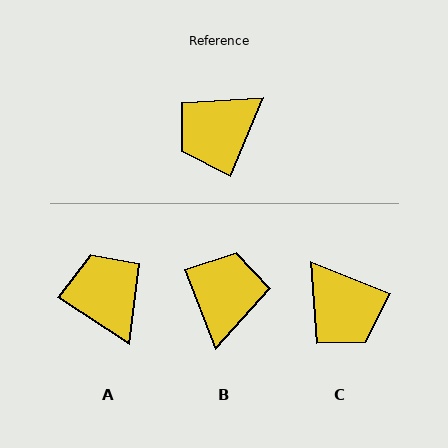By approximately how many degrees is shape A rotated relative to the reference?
Approximately 100 degrees clockwise.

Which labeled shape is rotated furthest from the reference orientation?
B, about 136 degrees away.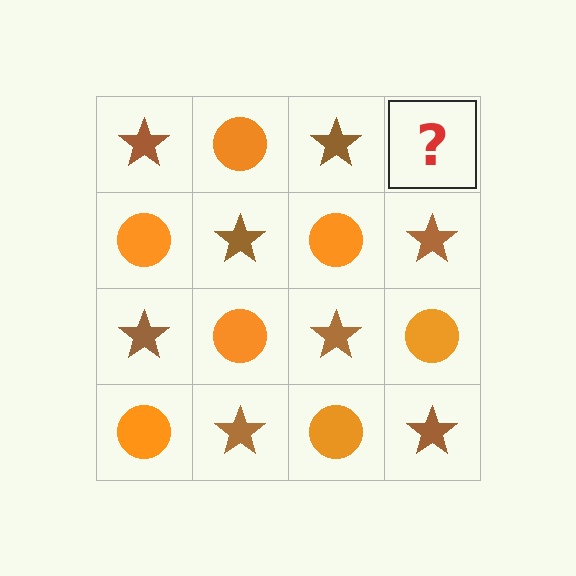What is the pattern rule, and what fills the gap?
The rule is that it alternates brown star and orange circle in a checkerboard pattern. The gap should be filled with an orange circle.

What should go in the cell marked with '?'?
The missing cell should contain an orange circle.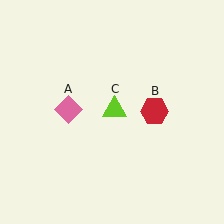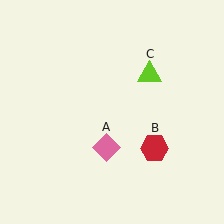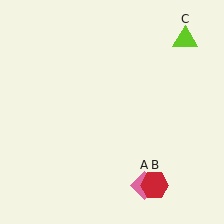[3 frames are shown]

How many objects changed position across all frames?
3 objects changed position: pink diamond (object A), red hexagon (object B), lime triangle (object C).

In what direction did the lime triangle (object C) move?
The lime triangle (object C) moved up and to the right.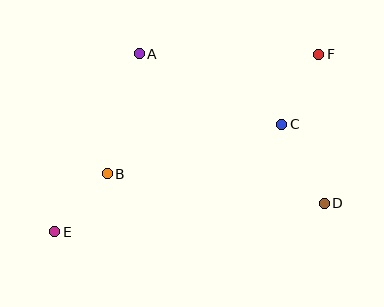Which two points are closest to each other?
Points B and E are closest to each other.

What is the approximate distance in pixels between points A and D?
The distance between A and D is approximately 237 pixels.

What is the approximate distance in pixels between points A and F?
The distance between A and F is approximately 179 pixels.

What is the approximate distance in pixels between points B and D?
The distance between B and D is approximately 219 pixels.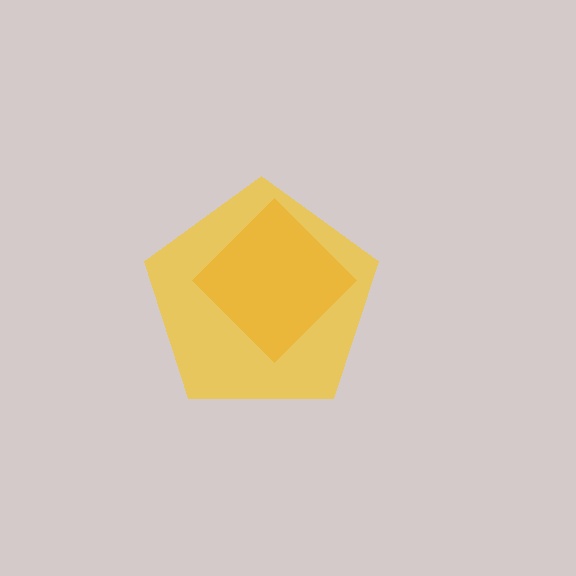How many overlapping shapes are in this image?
There are 2 overlapping shapes in the image.